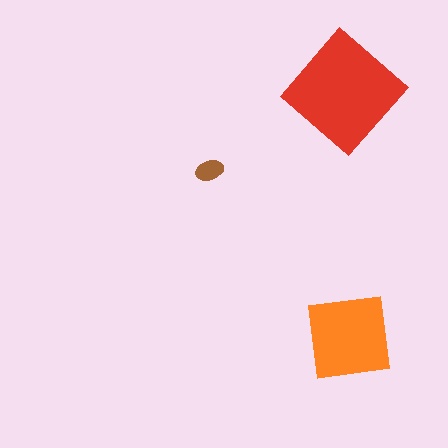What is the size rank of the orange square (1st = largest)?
2nd.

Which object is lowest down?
The orange square is bottommost.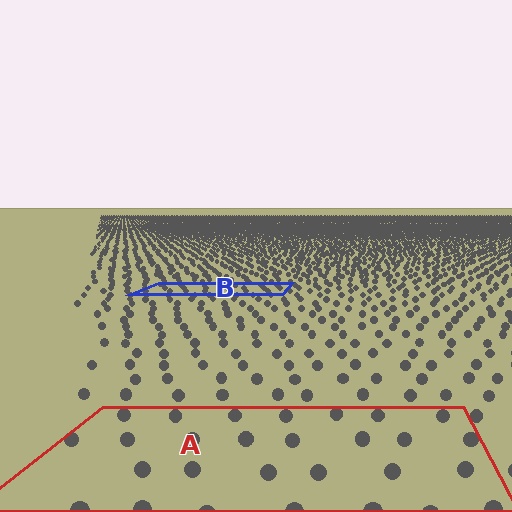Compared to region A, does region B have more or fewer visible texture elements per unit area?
Region B has more texture elements per unit area — they are packed more densely because it is farther away.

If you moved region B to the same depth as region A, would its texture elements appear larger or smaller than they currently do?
They would appear larger. At a closer depth, the same texture elements are projected at a bigger on-screen size.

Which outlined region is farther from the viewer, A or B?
Region B is farther from the viewer — the texture elements inside it appear smaller and more densely packed.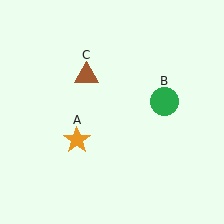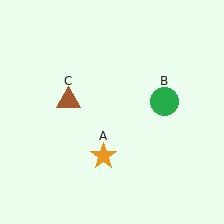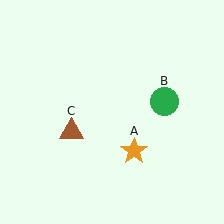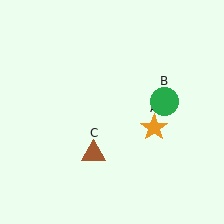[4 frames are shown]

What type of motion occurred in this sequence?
The orange star (object A), brown triangle (object C) rotated counterclockwise around the center of the scene.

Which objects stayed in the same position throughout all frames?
Green circle (object B) remained stationary.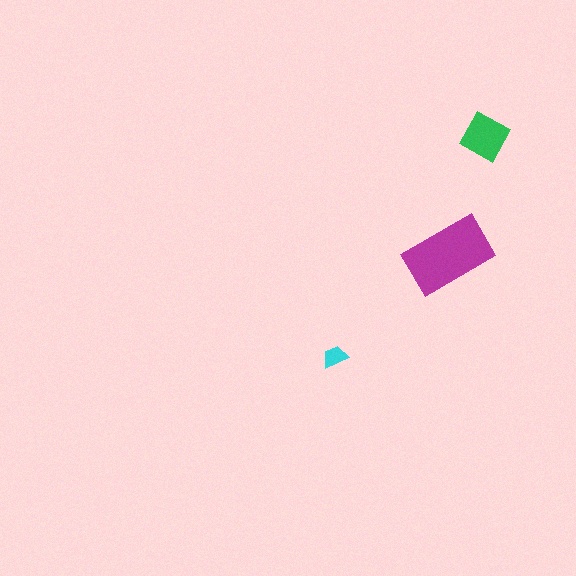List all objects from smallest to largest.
The cyan trapezoid, the green diamond, the magenta rectangle.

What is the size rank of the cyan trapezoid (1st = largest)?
3rd.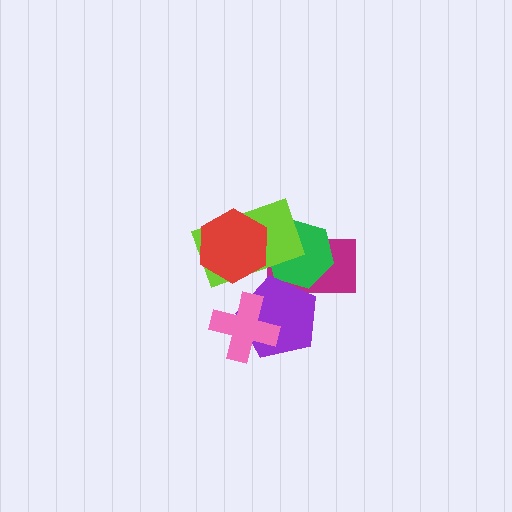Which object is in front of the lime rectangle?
The red hexagon is in front of the lime rectangle.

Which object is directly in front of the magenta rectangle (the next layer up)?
The green hexagon is directly in front of the magenta rectangle.